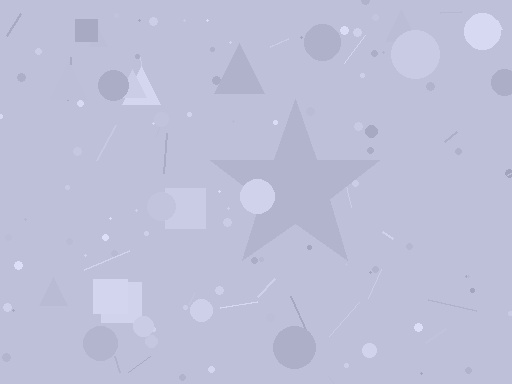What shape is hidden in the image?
A star is hidden in the image.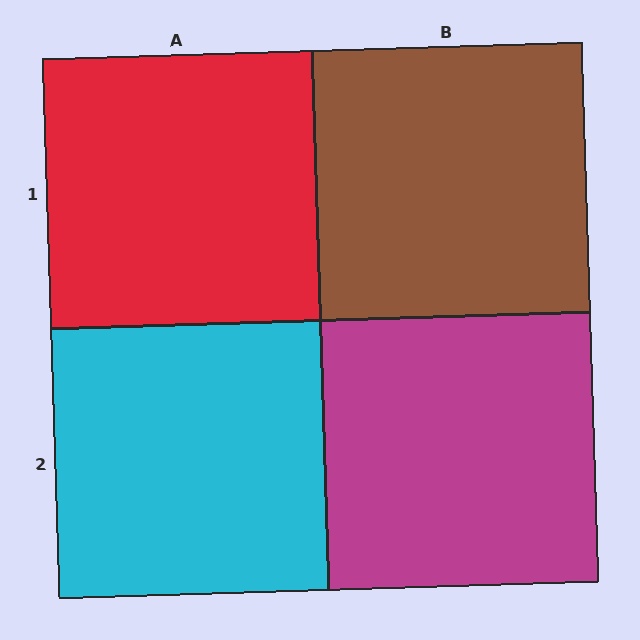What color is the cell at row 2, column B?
Magenta.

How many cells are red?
1 cell is red.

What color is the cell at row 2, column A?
Cyan.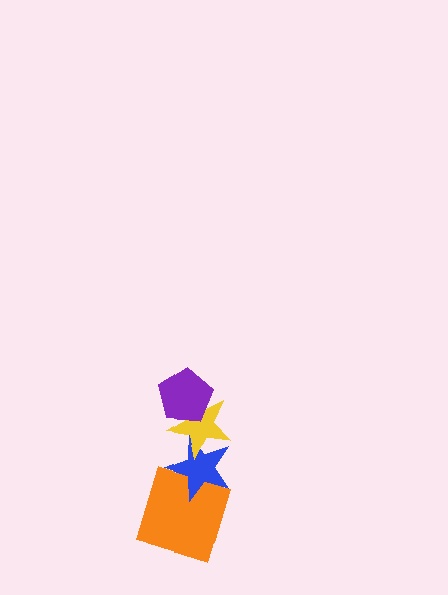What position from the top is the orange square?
The orange square is 4th from the top.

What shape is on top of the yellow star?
The purple pentagon is on top of the yellow star.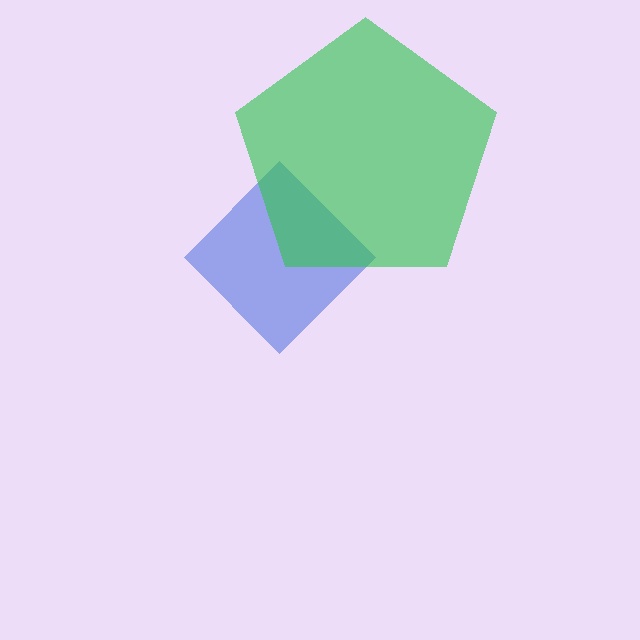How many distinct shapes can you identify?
There are 2 distinct shapes: a blue diamond, a green pentagon.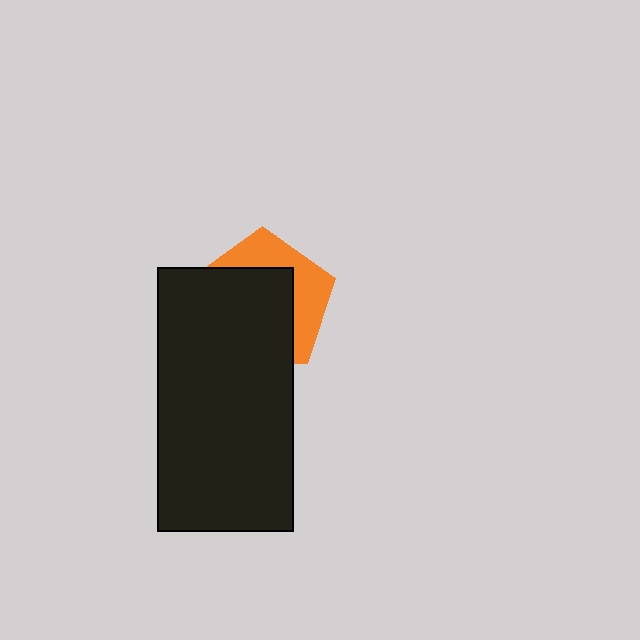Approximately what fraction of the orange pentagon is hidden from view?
Roughly 63% of the orange pentagon is hidden behind the black rectangle.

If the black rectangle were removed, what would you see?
You would see the complete orange pentagon.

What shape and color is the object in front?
The object in front is a black rectangle.